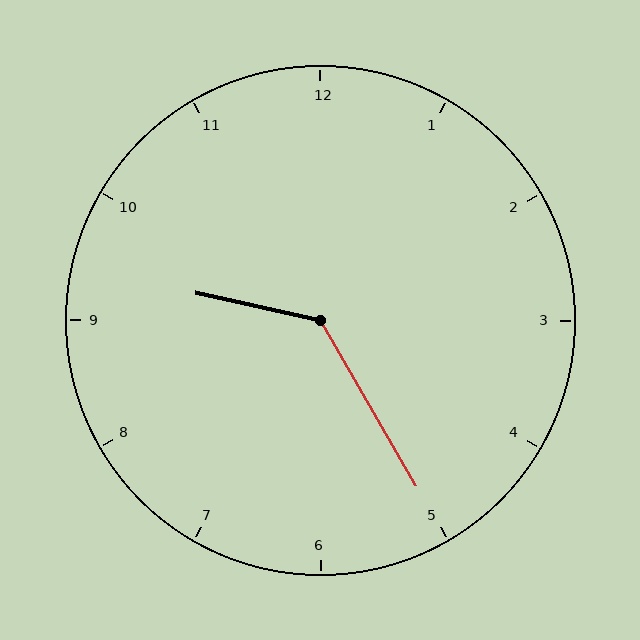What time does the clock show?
9:25.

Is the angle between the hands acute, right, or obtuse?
It is obtuse.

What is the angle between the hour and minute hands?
Approximately 132 degrees.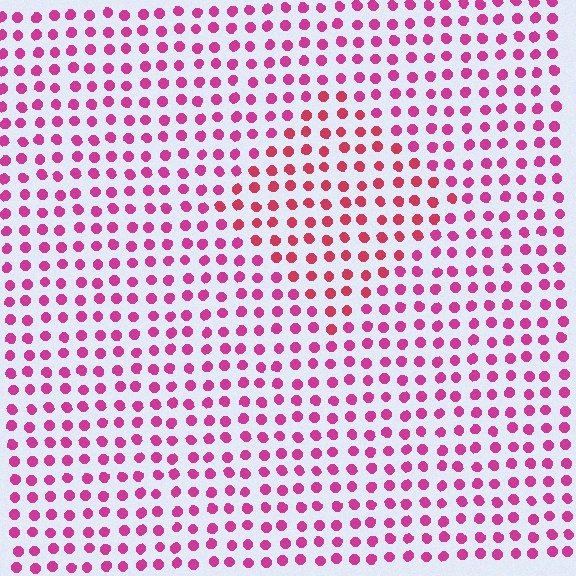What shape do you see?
I see a diamond.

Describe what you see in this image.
The image is filled with small magenta elements in a uniform arrangement. A diamond-shaped region is visible where the elements are tinted to a slightly different hue, forming a subtle color boundary.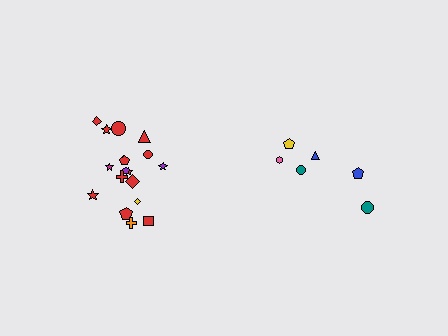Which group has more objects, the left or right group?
The left group.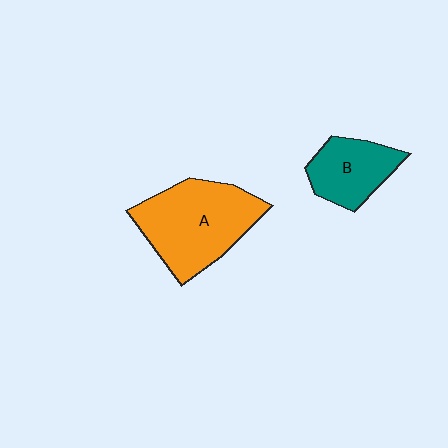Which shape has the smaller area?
Shape B (teal).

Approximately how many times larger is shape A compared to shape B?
Approximately 1.8 times.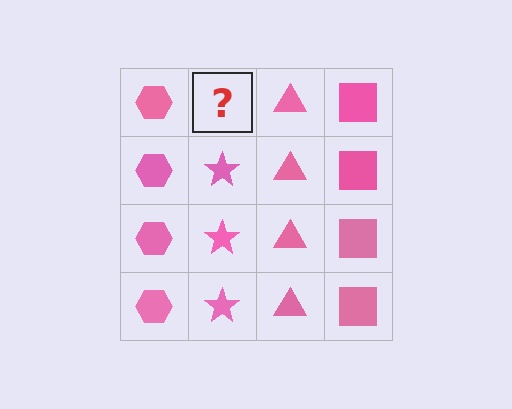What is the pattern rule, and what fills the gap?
The rule is that each column has a consistent shape. The gap should be filled with a pink star.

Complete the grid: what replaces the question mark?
The question mark should be replaced with a pink star.